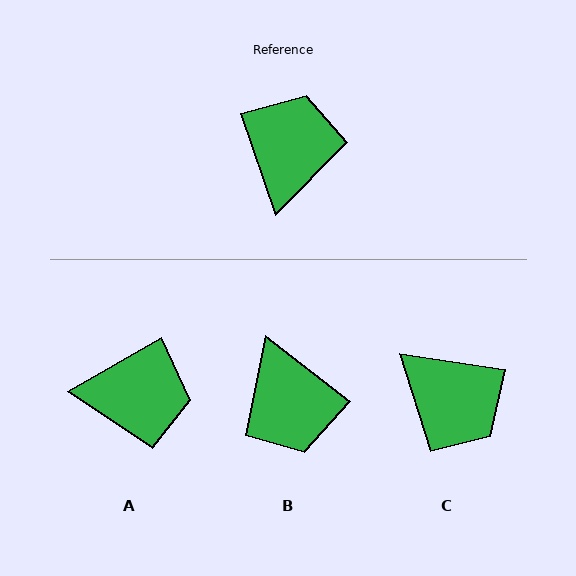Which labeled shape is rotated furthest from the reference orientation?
B, about 147 degrees away.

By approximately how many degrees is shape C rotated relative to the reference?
Approximately 118 degrees clockwise.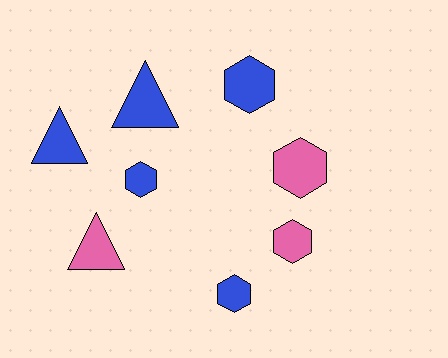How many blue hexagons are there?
There are 3 blue hexagons.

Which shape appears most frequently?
Hexagon, with 5 objects.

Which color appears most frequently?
Blue, with 5 objects.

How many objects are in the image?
There are 8 objects.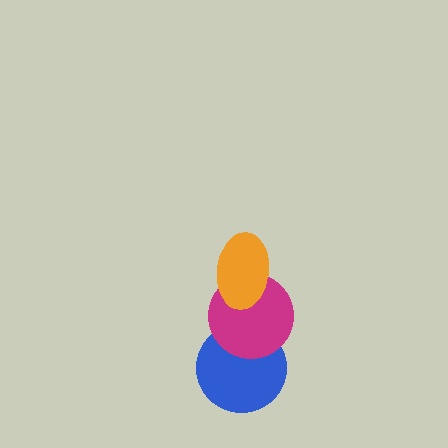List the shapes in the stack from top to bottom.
From top to bottom: the orange ellipse, the magenta circle, the blue circle.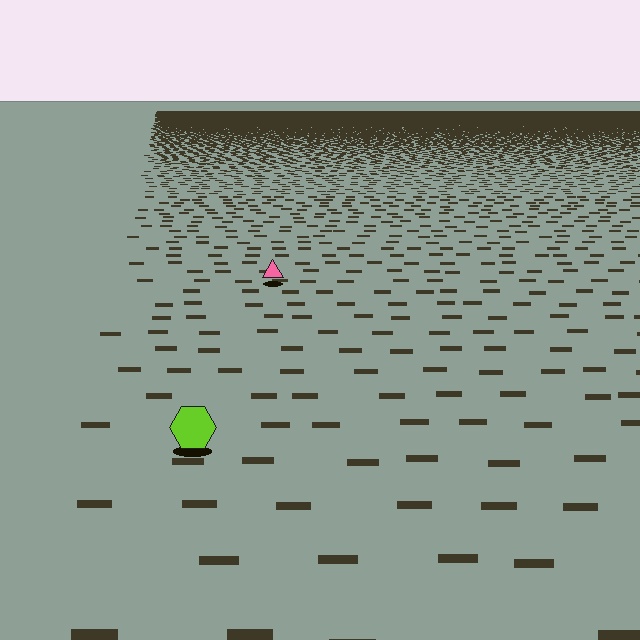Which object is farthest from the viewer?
The pink triangle is farthest from the viewer. It appears smaller and the ground texture around it is denser.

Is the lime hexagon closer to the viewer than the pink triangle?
Yes. The lime hexagon is closer — you can tell from the texture gradient: the ground texture is coarser near it.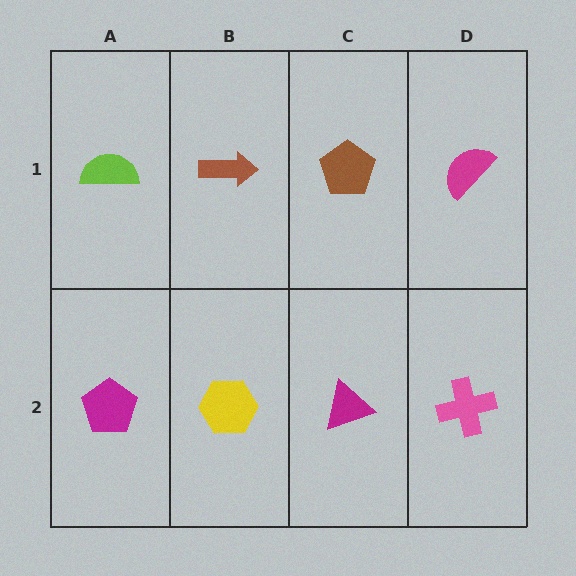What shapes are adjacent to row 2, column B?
A brown arrow (row 1, column B), a magenta pentagon (row 2, column A), a magenta triangle (row 2, column C).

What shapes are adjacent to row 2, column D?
A magenta semicircle (row 1, column D), a magenta triangle (row 2, column C).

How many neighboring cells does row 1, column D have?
2.